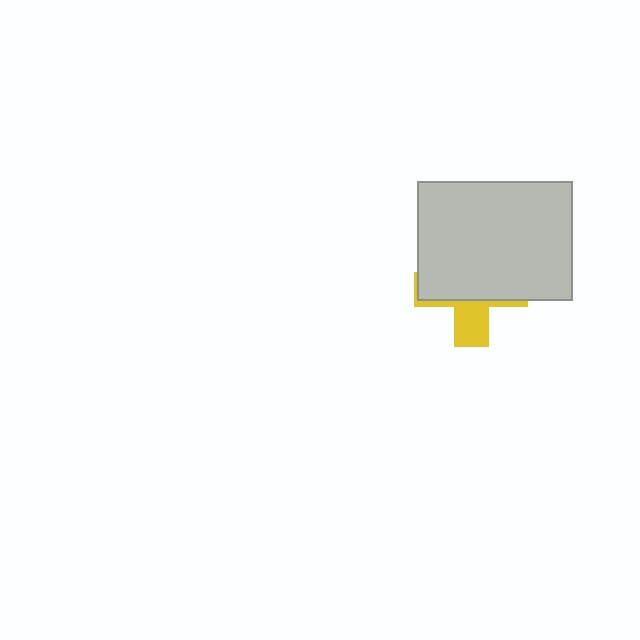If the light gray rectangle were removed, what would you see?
You would see the complete yellow cross.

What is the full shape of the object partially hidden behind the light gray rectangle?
The partially hidden object is a yellow cross.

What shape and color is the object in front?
The object in front is a light gray rectangle.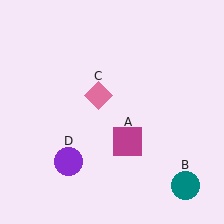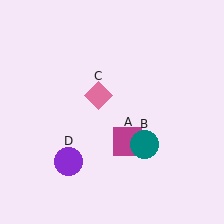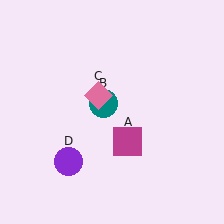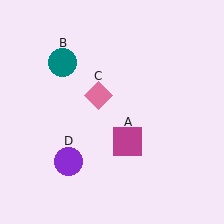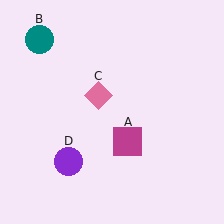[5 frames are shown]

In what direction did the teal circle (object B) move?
The teal circle (object B) moved up and to the left.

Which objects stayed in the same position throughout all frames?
Magenta square (object A) and pink diamond (object C) and purple circle (object D) remained stationary.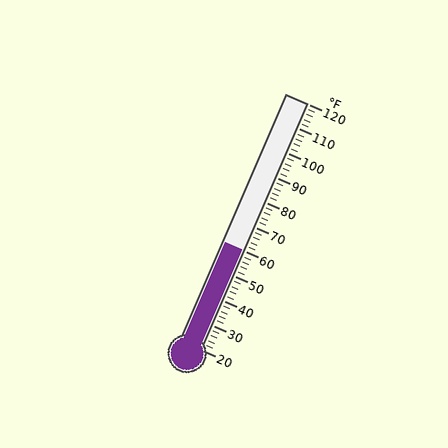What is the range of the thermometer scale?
The thermometer scale ranges from 20°F to 120°F.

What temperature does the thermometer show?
The thermometer shows approximately 60°F.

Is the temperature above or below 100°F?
The temperature is below 100°F.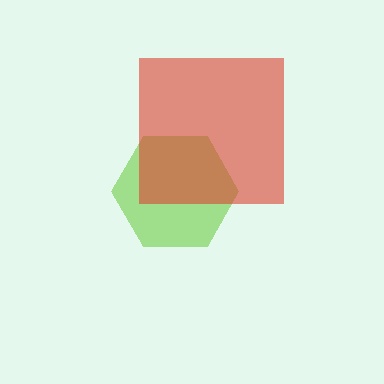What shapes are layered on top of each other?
The layered shapes are: a lime hexagon, a red square.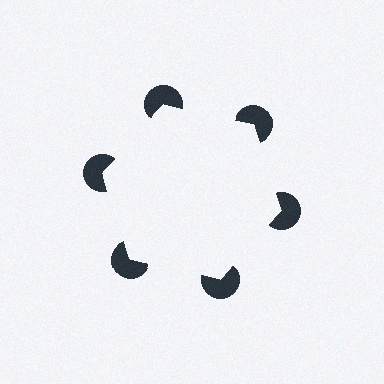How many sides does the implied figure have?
6 sides.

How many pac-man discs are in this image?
There are 6 — one at each vertex of the illusory hexagon.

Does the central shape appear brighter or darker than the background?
It typically appears slightly brighter than the background, even though no actual brightness change is drawn.